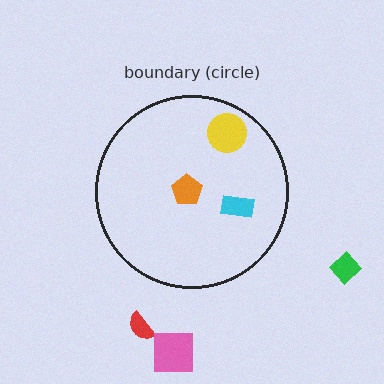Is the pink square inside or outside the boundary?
Outside.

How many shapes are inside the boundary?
3 inside, 3 outside.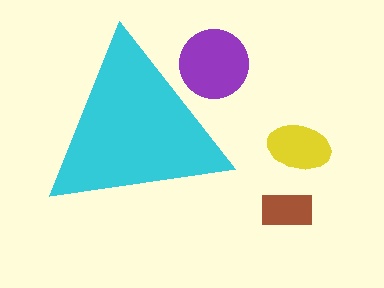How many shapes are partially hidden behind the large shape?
1 shape is partially hidden.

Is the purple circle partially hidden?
Yes, the purple circle is partially hidden behind the cyan triangle.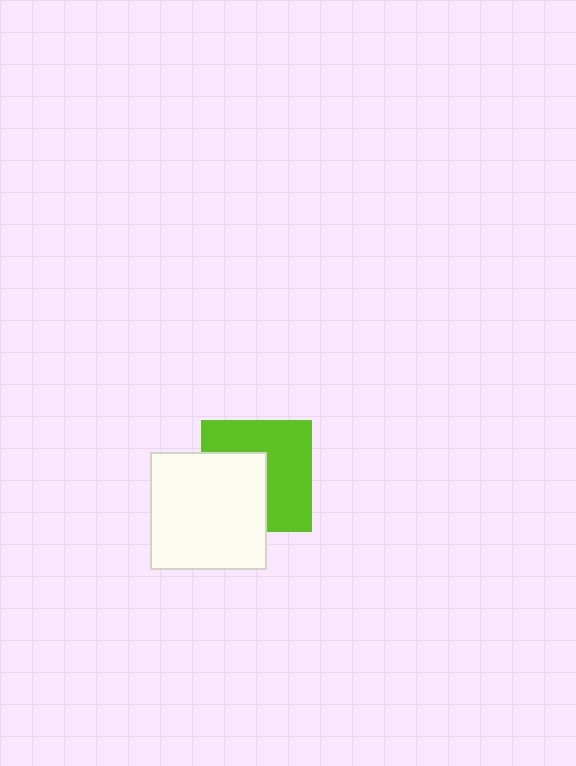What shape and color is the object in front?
The object in front is a white square.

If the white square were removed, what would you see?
You would see the complete lime square.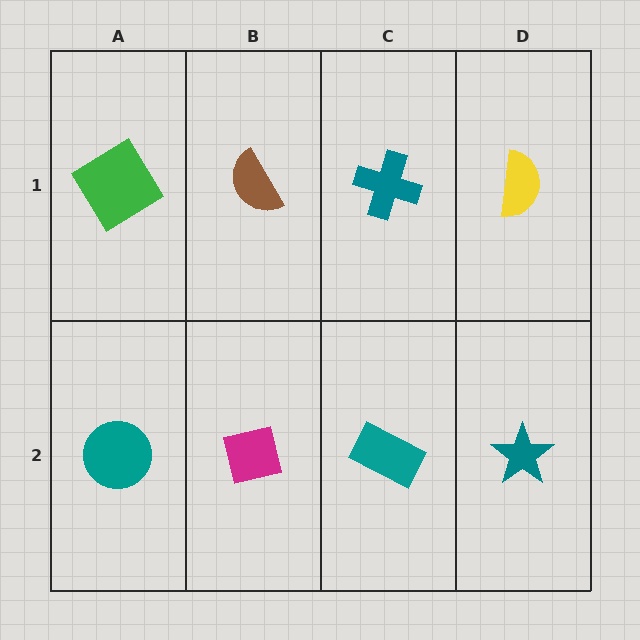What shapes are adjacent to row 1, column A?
A teal circle (row 2, column A), a brown semicircle (row 1, column B).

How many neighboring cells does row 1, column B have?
3.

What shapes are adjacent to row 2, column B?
A brown semicircle (row 1, column B), a teal circle (row 2, column A), a teal rectangle (row 2, column C).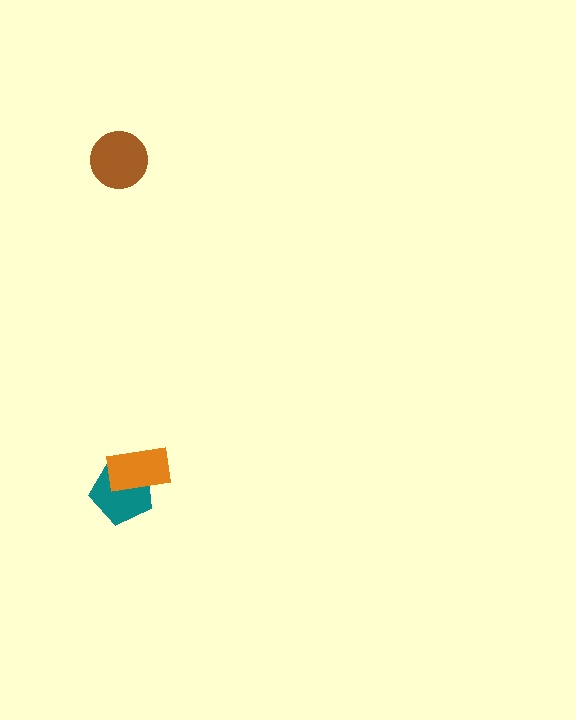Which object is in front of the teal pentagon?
The orange rectangle is in front of the teal pentagon.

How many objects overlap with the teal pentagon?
1 object overlaps with the teal pentagon.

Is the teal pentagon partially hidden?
Yes, it is partially covered by another shape.